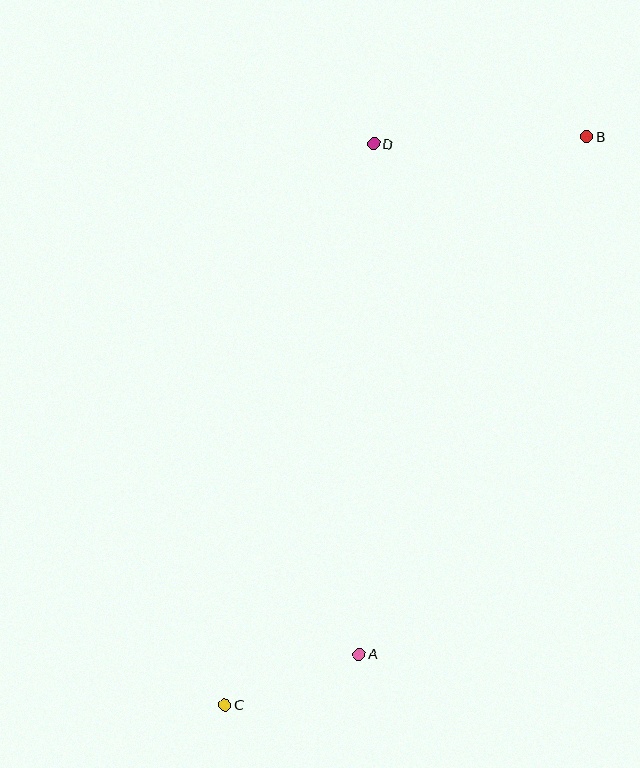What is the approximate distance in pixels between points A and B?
The distance between A and B is approximately 565 pixels.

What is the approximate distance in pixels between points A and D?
The distance between A and D is approximately 510 pixels.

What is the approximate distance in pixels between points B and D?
The distance between B and D is approximately 213 pixels.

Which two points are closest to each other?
Points A and C are closest to each other.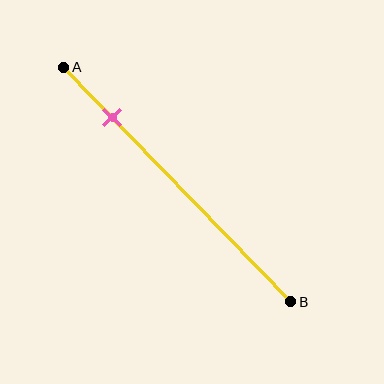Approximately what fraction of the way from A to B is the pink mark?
The pink mark is approximately 20% of the way from A to B.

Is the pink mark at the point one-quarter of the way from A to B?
No, the mark is at about 20% from A, not at the 25% one-quarter point.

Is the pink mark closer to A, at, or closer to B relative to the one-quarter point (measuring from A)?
The pink mark is closer to point A than the one-quarter point of segment AB.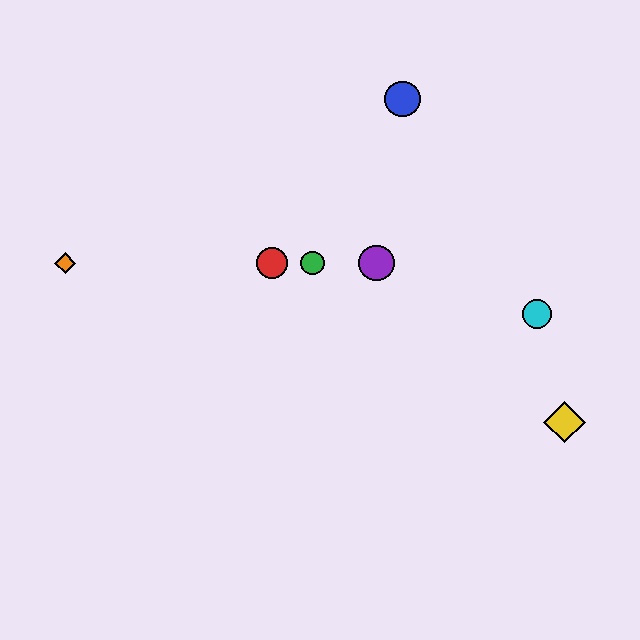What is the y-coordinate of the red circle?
The red circle is at y≈263.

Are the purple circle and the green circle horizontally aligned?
Yes, both are at y≈263.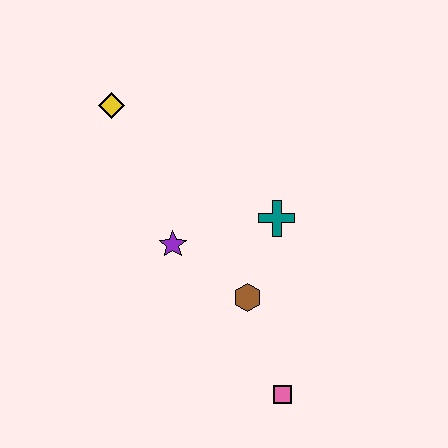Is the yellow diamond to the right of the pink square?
No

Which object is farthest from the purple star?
The pink square is farthest from the purple star.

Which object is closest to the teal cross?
The brown hexagon is closest to the teal cross.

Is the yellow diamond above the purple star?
Yes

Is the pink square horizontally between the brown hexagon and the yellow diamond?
No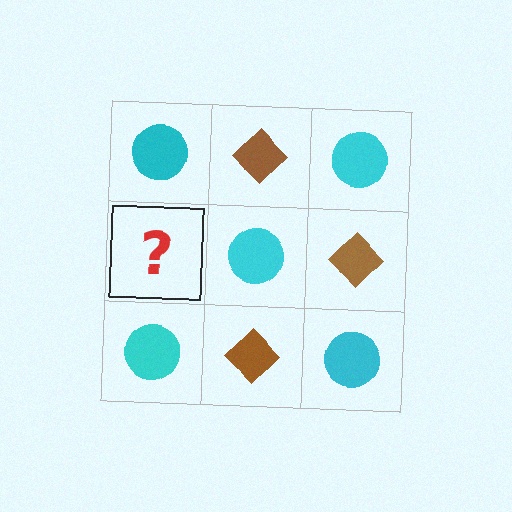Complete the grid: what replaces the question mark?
The question mark should be replaced with a brown diamond.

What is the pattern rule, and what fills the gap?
The rule is that it alternates cyan circle and brown diamond in a checkerboard pattern. The gap should be filled with a brown diamond.